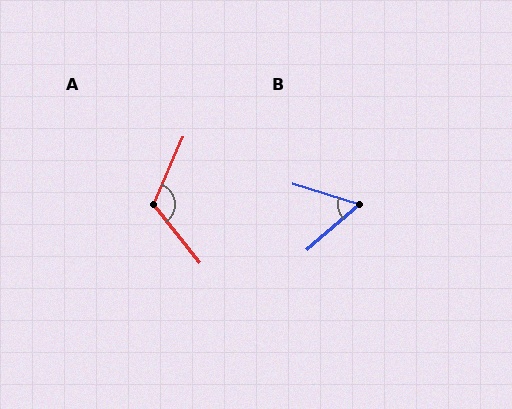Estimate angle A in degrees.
Approximately 118 degrees.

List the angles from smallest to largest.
B (58°), A (118°).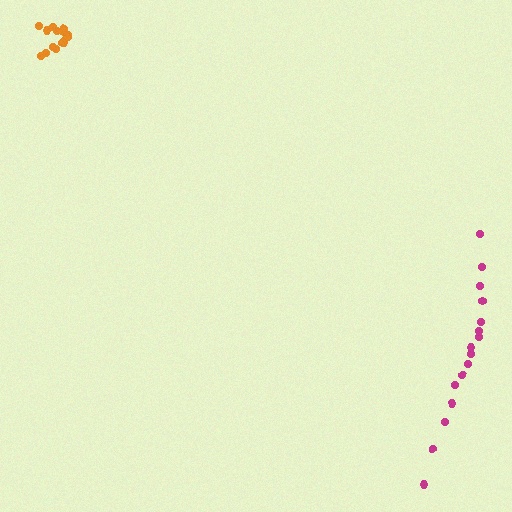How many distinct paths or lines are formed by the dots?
There are 2 distinct paths.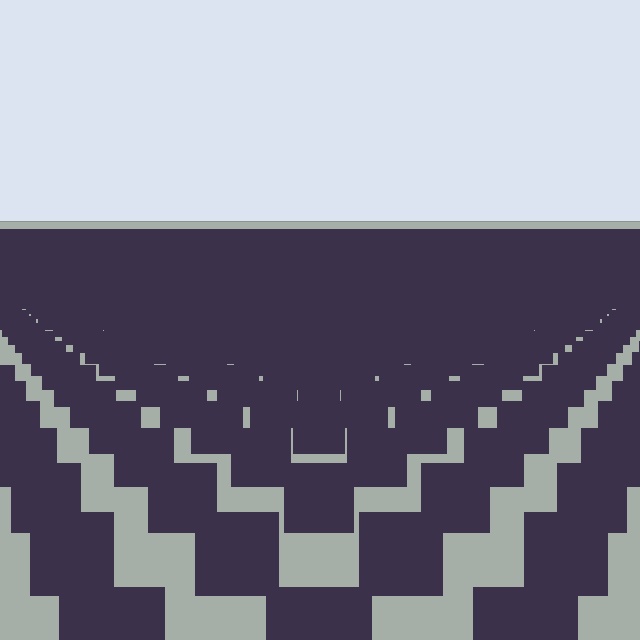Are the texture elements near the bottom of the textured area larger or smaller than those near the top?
Larger. Near the bottom, elements are closer to the viewer and appear at a bigger on-screen size.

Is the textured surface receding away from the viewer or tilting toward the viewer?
The surface is receding away from the viewer. Texture elements get smaller and denser toward the top.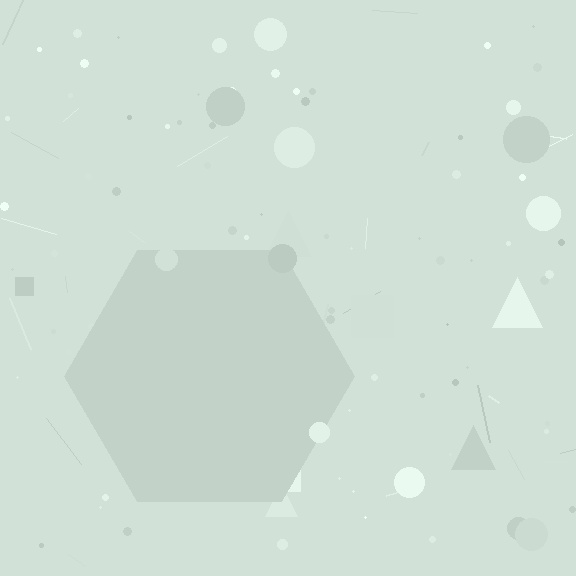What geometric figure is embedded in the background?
A hexagon is embedded in the background.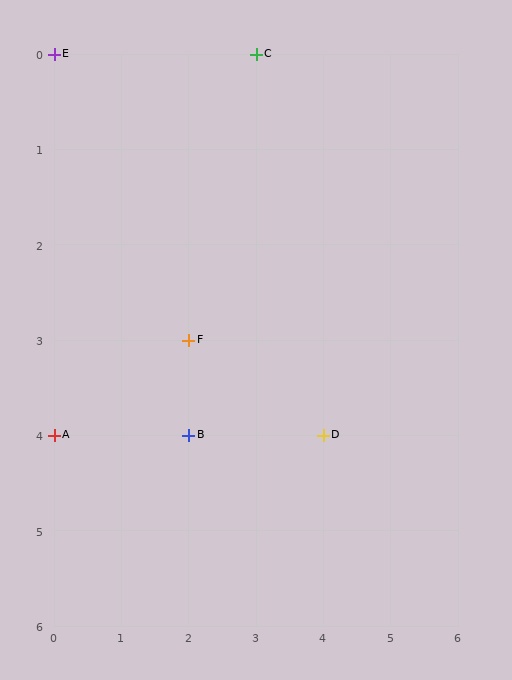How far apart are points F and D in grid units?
Points F and D are 2 columns and 1 row apart (about 2.2 grid units diagonally).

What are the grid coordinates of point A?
Point A is at grid coordinates (0, 4).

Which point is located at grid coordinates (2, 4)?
Point B is at (2, 4).